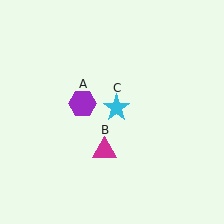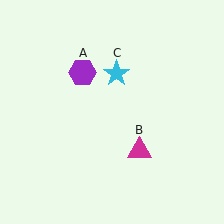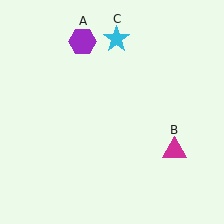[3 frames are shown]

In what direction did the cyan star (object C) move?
The cyan star (object C) moved up.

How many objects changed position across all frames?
3 objects changed position: purple hexagon (object A), magenta triangle (object B), cyan star (object C).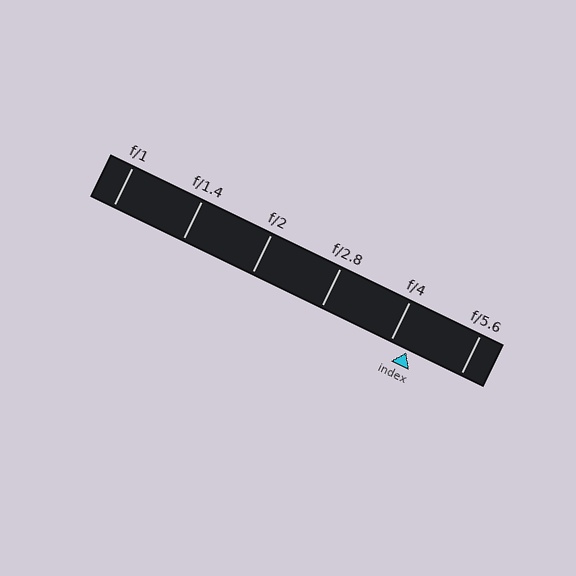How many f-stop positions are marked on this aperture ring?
There are 6 f-stop positions marked.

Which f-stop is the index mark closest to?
The index mark is closest to f/4.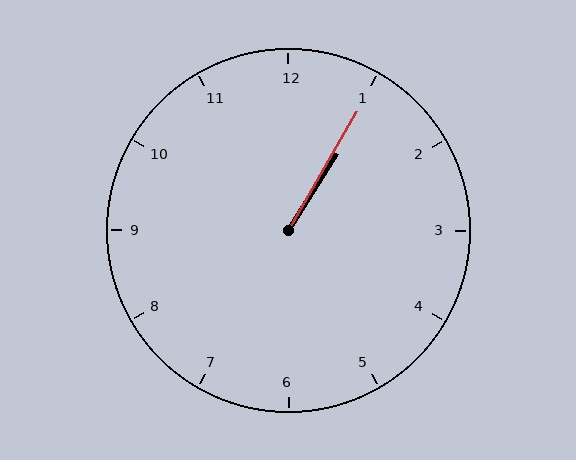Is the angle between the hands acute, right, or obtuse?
It is acute.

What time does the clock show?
1:05.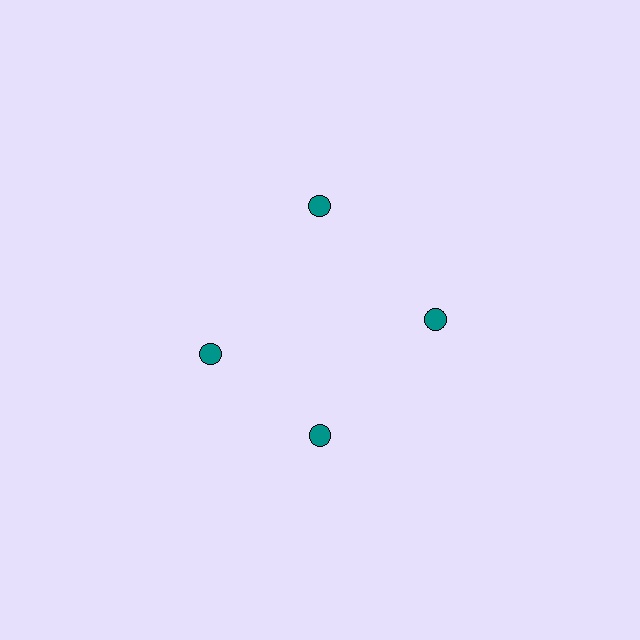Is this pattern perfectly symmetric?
No. The 4 teal circles are arranged in a ring, but one element near the 9 o'clock position is rotated out of alignment along the ring, breaking the 4-fold rotational symmetry.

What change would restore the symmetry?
The symmetry would be restored by rotating it back into even spacing with its neighbors so that all 4 circles sit at equal angles and equal distance from the center.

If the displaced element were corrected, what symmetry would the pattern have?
It would have 4-fold rotational symmetry — the pattern would map onto itself every 90 degrees.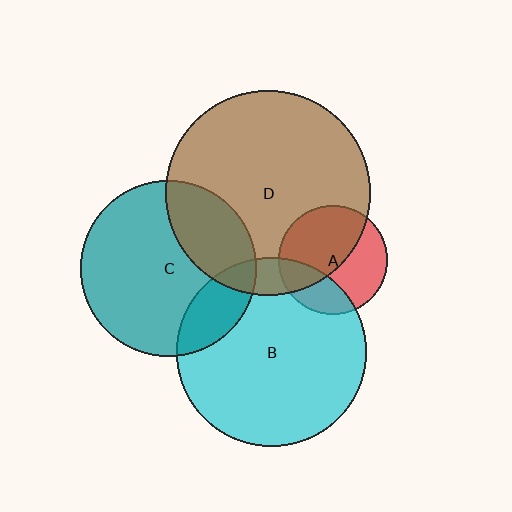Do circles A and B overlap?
Yes.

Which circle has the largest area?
Circle D (brown).